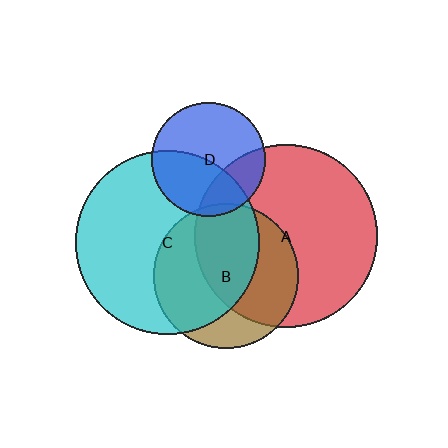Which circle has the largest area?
Circle C (cyan).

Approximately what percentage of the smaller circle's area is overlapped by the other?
Approximately 25%.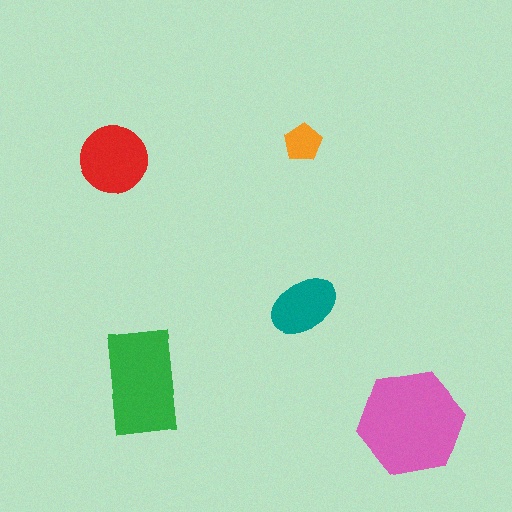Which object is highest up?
The orange pentagon is topmost.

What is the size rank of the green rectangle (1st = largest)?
2nd.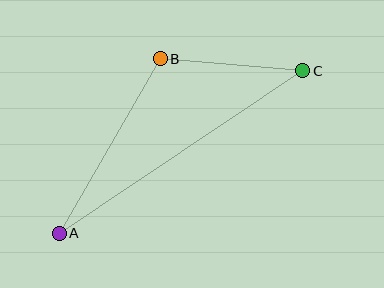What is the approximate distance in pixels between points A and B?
The distance between A and B is approximately 202 pixels.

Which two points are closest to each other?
Points B and C are closest to each other.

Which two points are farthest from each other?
Points A and C are farthest from each other.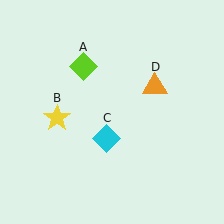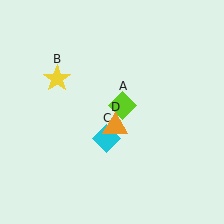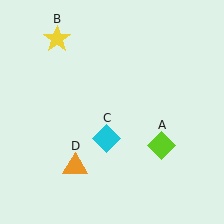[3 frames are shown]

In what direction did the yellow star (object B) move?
The yellow star (object B) moved up.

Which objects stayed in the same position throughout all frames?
Cyan diamond (object C) remained stationary.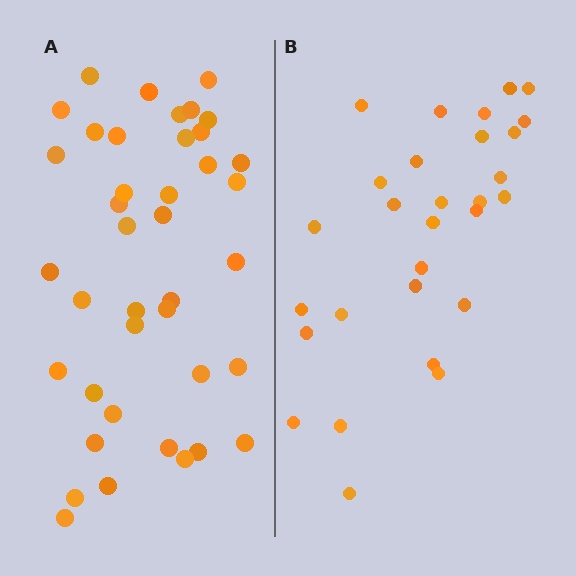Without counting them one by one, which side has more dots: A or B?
Region A (the left region) has more dots.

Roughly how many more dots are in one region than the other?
Region A has roughly 12 or so more dots than region B.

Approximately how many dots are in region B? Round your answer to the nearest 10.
About 30 dots. (The exact count is 29, which rounds to 30.)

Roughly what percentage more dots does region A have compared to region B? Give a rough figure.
About 40% more.